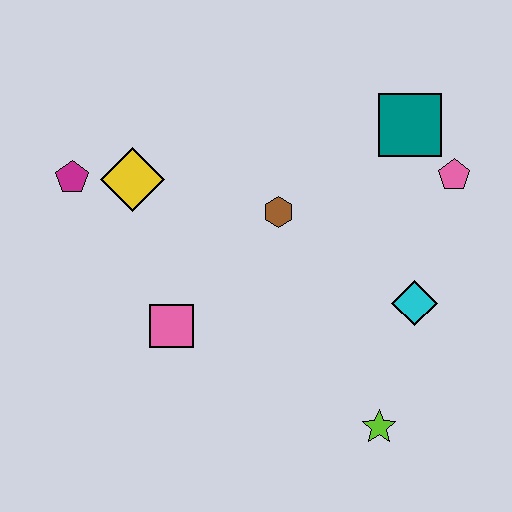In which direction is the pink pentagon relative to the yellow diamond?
The pink pentagon is to the right of the yellow diamond.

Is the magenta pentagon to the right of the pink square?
No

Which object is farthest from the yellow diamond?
The lime star is farthest from the yellow diamond.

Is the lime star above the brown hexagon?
No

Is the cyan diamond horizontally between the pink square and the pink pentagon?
Yes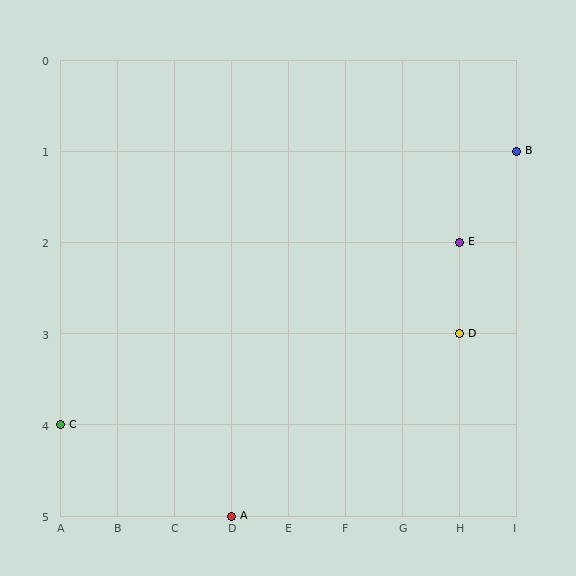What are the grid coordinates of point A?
Point A is at grid coordinates (D, 5).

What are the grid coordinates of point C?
Point C is at grid coordinates (A, 4).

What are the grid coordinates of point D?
Point D is at grid coordinates (H, 3).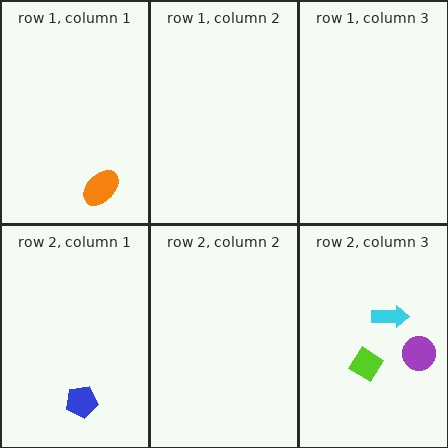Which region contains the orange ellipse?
The row 1, column 1 region.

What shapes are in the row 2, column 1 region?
The blue pentagon.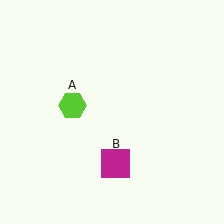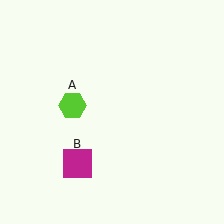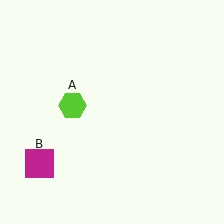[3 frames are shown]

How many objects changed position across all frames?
1 object changed position: magenta square (object B).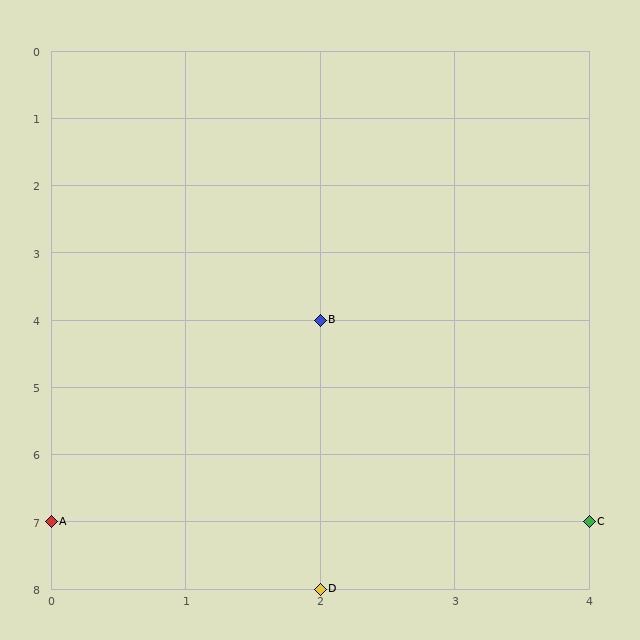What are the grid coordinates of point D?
Point D is at grid coordinates (2, 8).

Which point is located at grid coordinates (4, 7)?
Point C is at (4, 7).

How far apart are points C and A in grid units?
Points C and A are 4 columns apart.